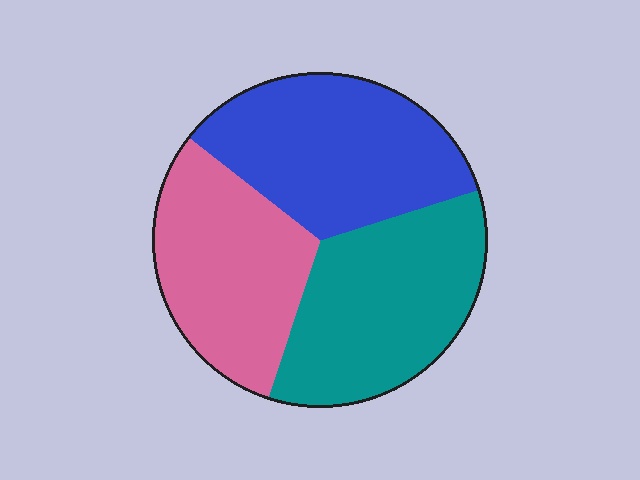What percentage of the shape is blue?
Blue covers about 35% of the shape.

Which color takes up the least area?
Pink, at roughly 30%.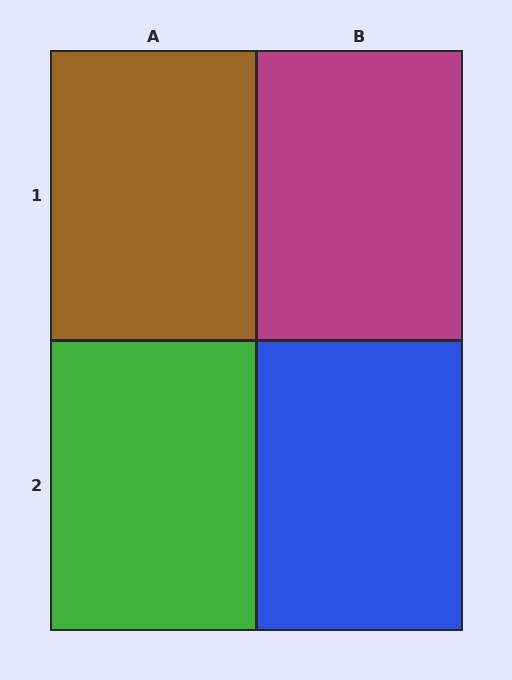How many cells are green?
1 cell is green.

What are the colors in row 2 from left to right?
Green, blue.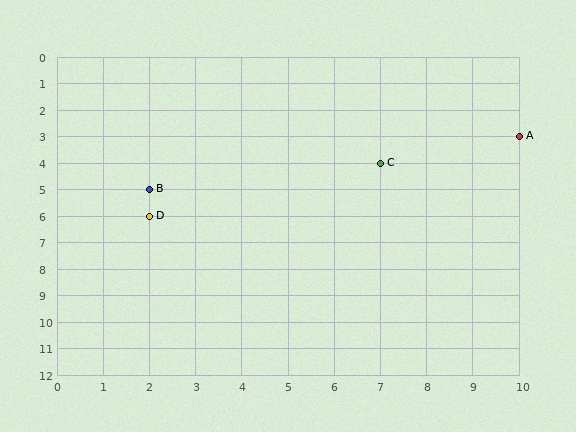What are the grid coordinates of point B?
Point B is at grid coordinates (2, 5).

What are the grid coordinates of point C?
Point C is at grid coordinates (7, 4).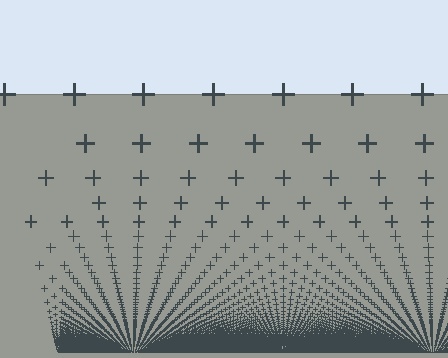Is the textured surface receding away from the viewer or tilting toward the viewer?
The surface appears to tilt toward the viewer. Texture elements get larger and sparser toward the top.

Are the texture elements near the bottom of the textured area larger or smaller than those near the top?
Smaller. The gradient is inverted — elements near the bottom are smaller and denser.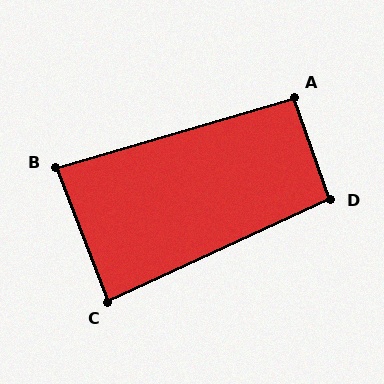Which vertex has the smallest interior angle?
B, at approximately 85 degrees.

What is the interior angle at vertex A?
Approximately 94 degrees (approximately right).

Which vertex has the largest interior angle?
D, at approximately 95 degrees.